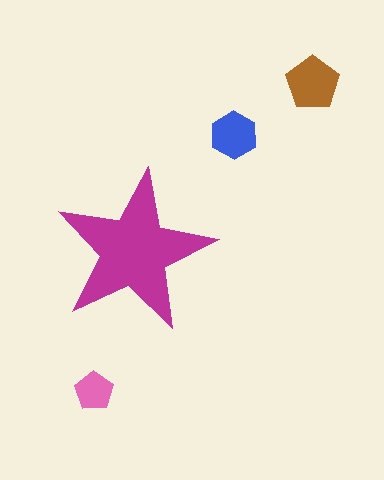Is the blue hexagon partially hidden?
No, the blue hexagon is fully visible.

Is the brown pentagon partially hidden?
No, the brown pentagon is fully visible.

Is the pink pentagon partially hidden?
No, the pink pentagon is fully visible.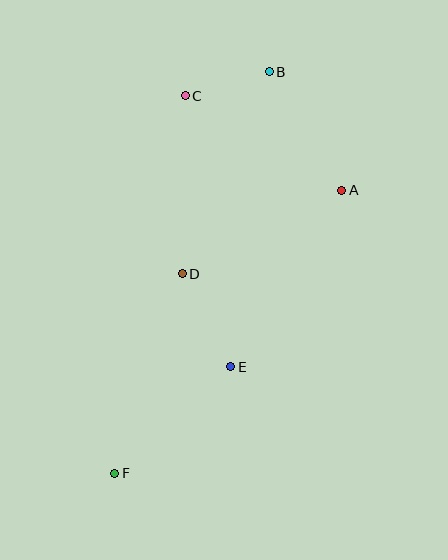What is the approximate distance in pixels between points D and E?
The distance between D and E is approximately 105 pixels.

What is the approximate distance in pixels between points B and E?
The distance between B and E is approximately 298 pixels.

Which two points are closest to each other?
Points B and C are closest to each other.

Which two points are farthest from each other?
Points B and F are farthest from each other.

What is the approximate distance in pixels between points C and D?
The distance between C and D is approximately 178 pixels.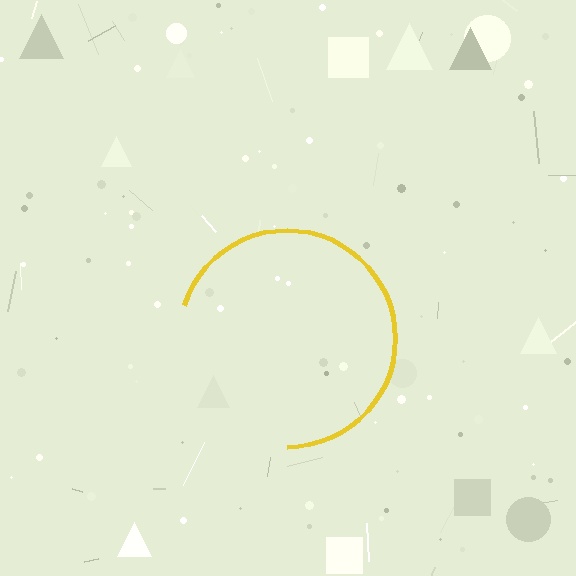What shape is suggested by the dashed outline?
The dashed outline suggests a circle.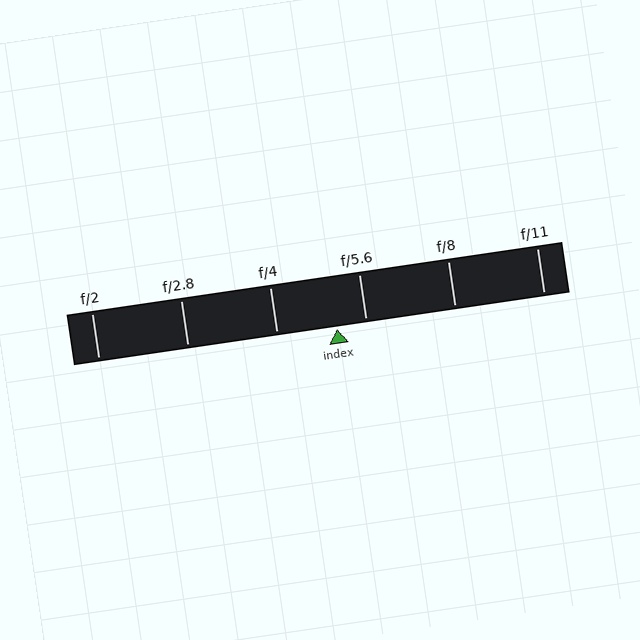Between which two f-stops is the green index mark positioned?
The index mark is between f/4 and f/5.6.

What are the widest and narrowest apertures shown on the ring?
The widest aperture shown is f/2 and the narrowest is f/11.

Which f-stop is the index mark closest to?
The index mark is closest to f/5.6.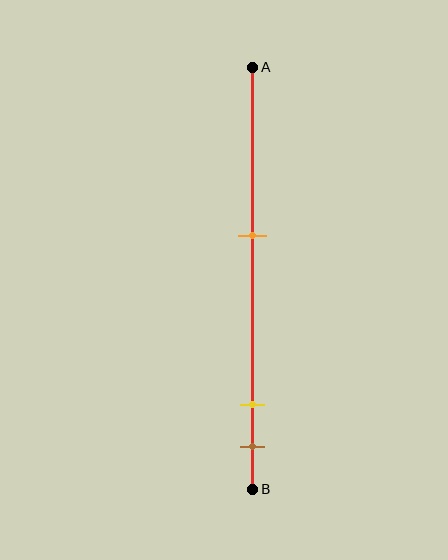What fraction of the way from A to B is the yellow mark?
The yellow mark is approximately 80% (0.8) of the way from A to B.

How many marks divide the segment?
There are 3 marks dividing the segment.